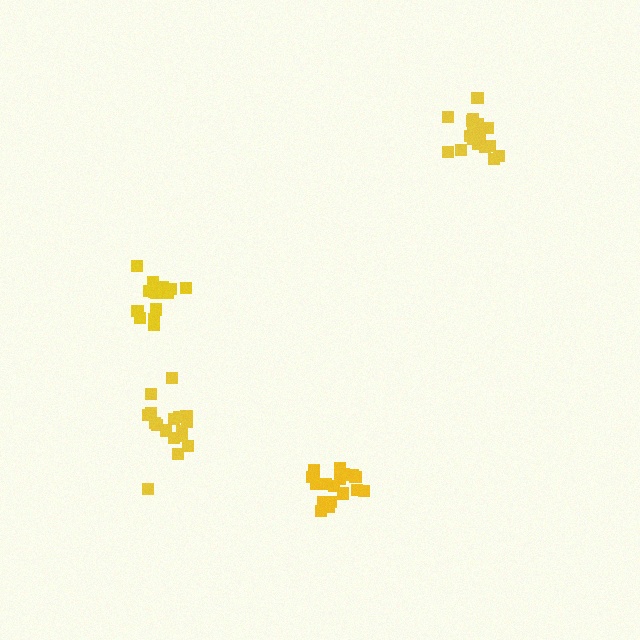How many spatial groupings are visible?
There are 4 spatial groupings.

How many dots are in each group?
Group 1: 17 dots, Group 2: 14 dots, Group 3: 18 dots, Group 4: 19 dots (68 total).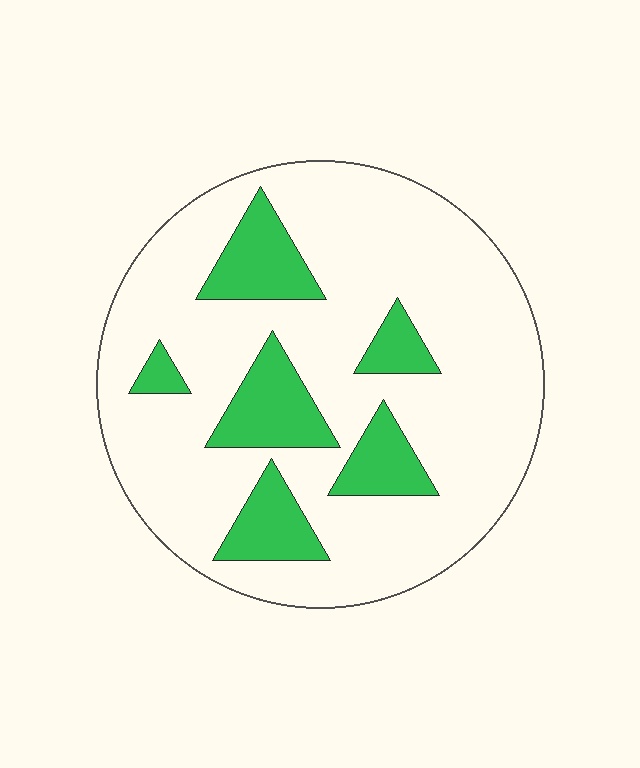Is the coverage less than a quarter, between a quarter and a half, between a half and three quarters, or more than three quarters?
Less than a quarter.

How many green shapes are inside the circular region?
6.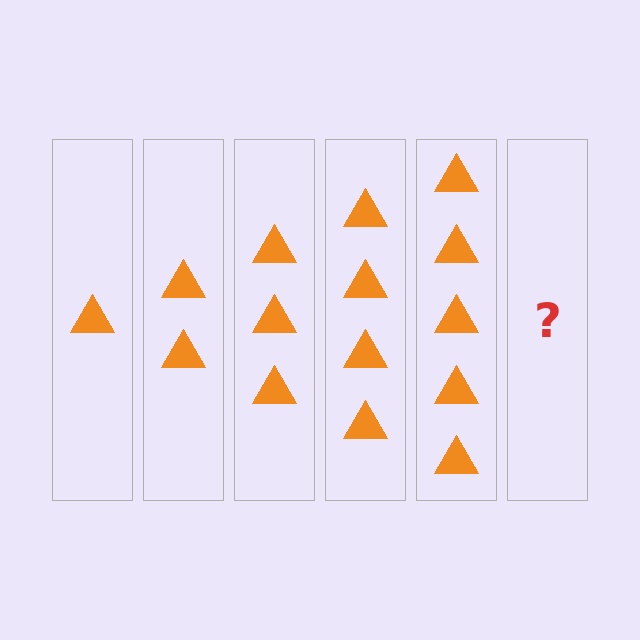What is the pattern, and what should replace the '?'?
The pattern is that each step adds one more triangle. The '?' should be 6 triangles.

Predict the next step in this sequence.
The next step is 6 triangles.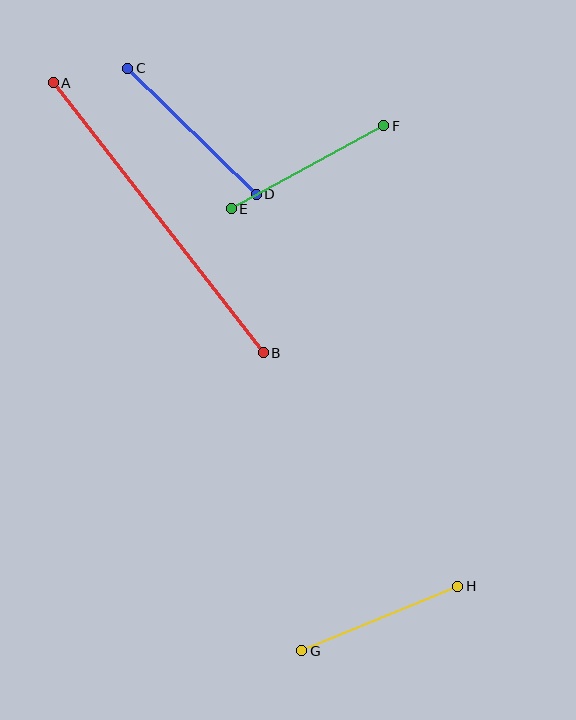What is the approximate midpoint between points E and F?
The midpoint is at approximately (307, 167) pixels.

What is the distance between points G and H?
The distance is approximately 169 pixels.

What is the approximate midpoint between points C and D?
The midpoint is at approximately (192, 131) pixels.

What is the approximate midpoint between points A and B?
The midpoint is at approximately (158, 218) pixels.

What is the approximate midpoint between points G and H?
The midpoint is at approximately (380, 618) pixels.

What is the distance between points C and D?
The distance is approximately 180 pixels.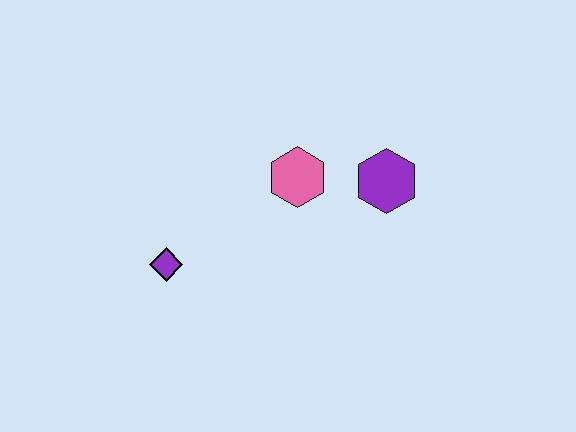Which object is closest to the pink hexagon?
The purple hexagon is closest to the pink hexagon.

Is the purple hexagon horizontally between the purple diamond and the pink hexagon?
No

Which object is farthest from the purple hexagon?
The purple diamond is farthest from the purple hexagon.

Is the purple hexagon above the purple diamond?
Yes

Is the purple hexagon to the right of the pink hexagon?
Yes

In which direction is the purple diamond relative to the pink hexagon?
The purple diamond is to the left of the pink hexagon.